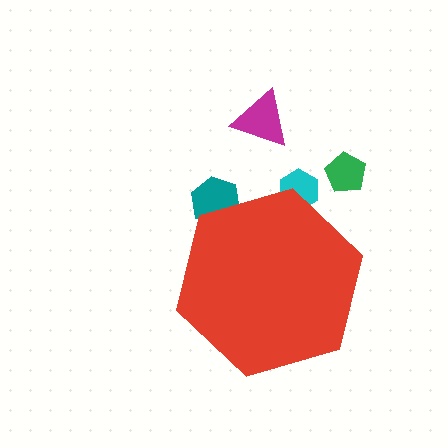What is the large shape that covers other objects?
A red hexagon.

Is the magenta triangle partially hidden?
No, the magenta triangle is fully visible.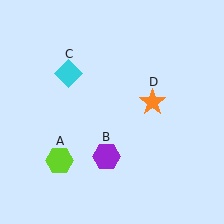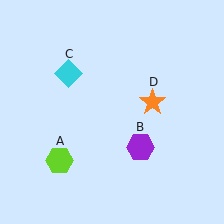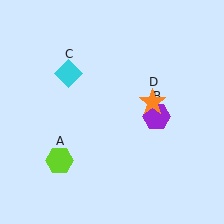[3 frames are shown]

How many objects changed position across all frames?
1 object changed position: purple hexagon (object B).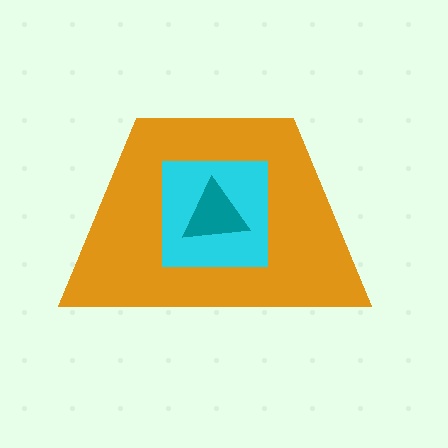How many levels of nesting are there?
3.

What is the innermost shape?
The teal triangle.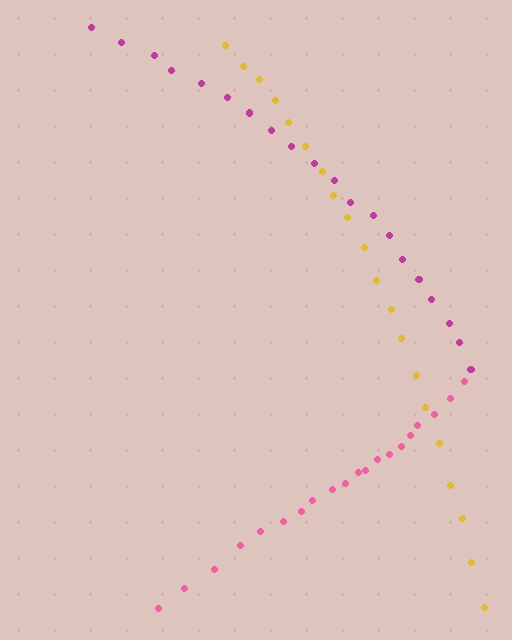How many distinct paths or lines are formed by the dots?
There are 3 distinct paths.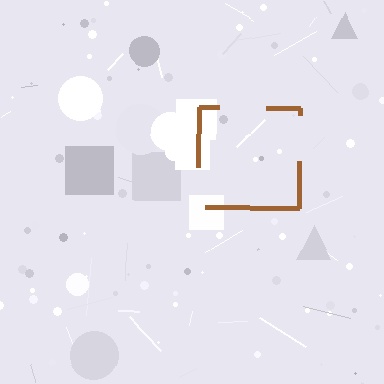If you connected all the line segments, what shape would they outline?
They would outline a square.